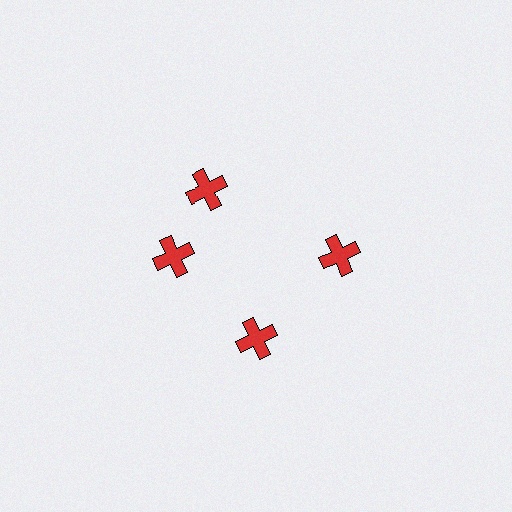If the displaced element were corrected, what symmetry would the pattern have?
It would have 4-fold rotational symmetry — the pattern would map onto itself every 90 degrees.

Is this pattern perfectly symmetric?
No. The 4 red crosses are arranged in a ring, but one element near the 12 o'clock position is rotated out of alignment along the ring, breaking the 4-fold rotational symmetry.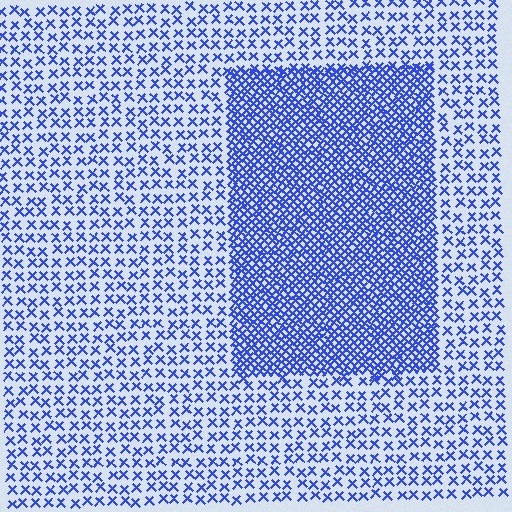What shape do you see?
I see a rectangle.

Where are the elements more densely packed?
The elements are more densely packed inside the rectangle boundary.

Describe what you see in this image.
The image contains small blue elements arranged at two different densities. A rectangle-shaped region is visible where the elements are more densely packed than the surrounding area.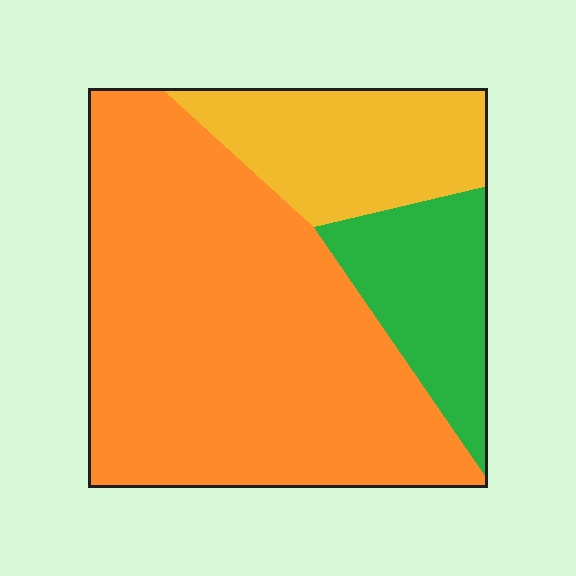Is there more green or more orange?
Orange.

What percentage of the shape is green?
Green takes up about one sixth (1/6) of the shape.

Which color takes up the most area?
Orange, at roughly 65%.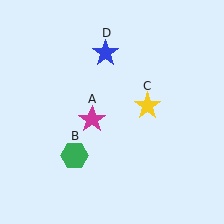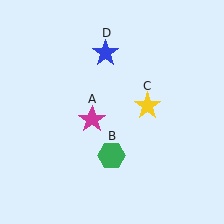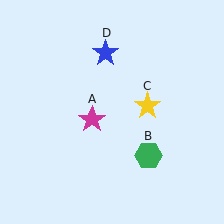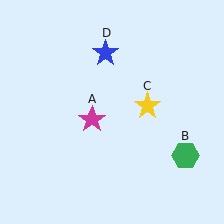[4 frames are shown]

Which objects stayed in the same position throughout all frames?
Magenta star (object A) and yellow star (object C) and blue star (object D) remained stationary.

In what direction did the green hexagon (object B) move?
The green hexagon (object B) moved right.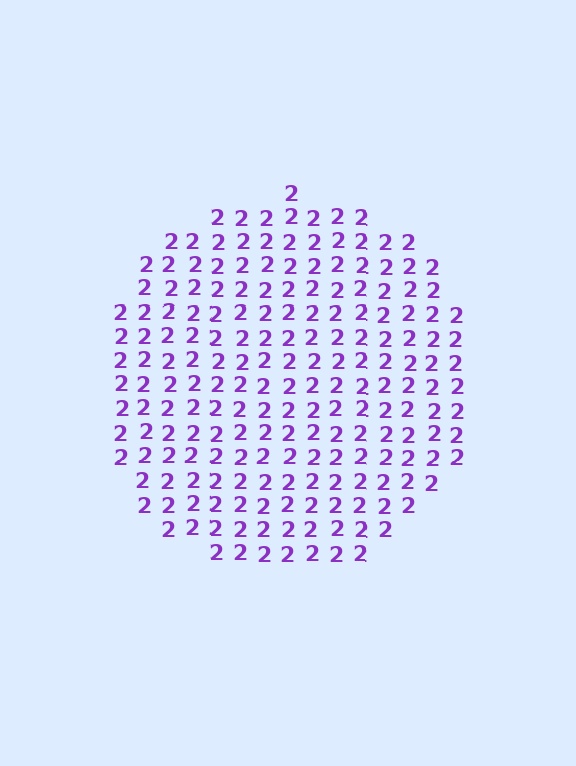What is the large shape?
The large shape is a circle.